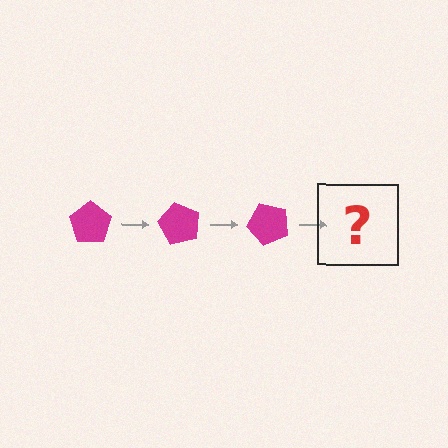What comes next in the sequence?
The next element should be a magenta pentagon rotated 180 degrees.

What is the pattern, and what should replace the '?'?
The pattern is that the pentagon rotates 60 degrees each step. The '?' should be a magenta pentagon rotated 180 degrees.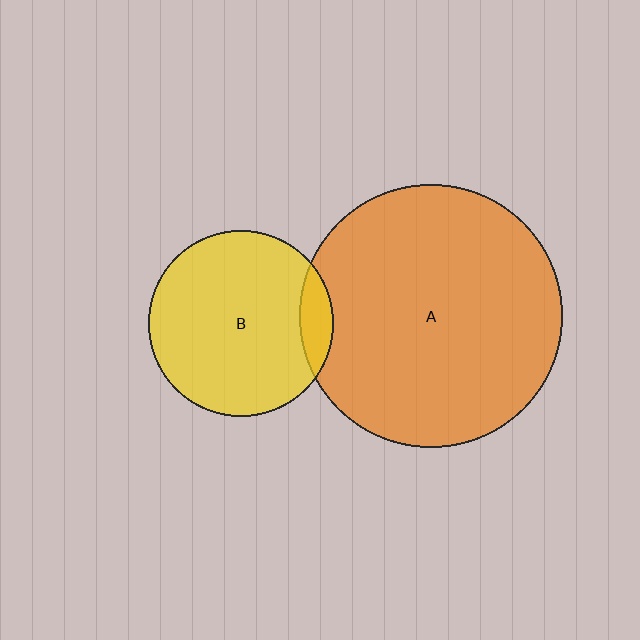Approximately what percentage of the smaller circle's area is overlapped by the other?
Approximately 10%.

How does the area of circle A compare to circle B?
Approximately 2.0 times.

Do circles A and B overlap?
Yes.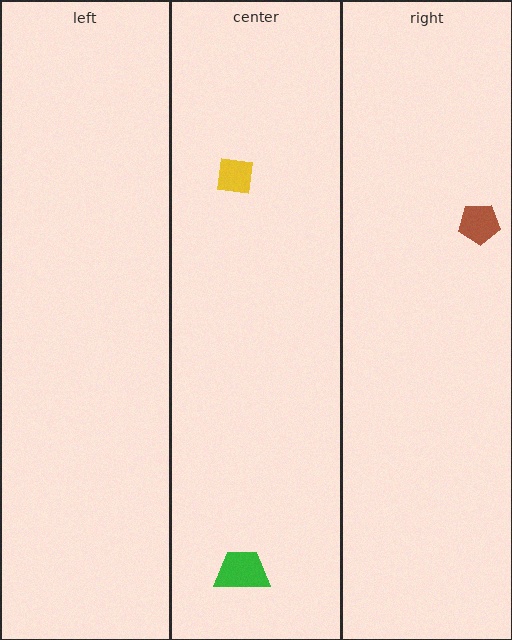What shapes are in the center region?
The yellow square, the green trapezoid.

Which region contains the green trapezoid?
The center region.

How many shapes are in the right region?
1.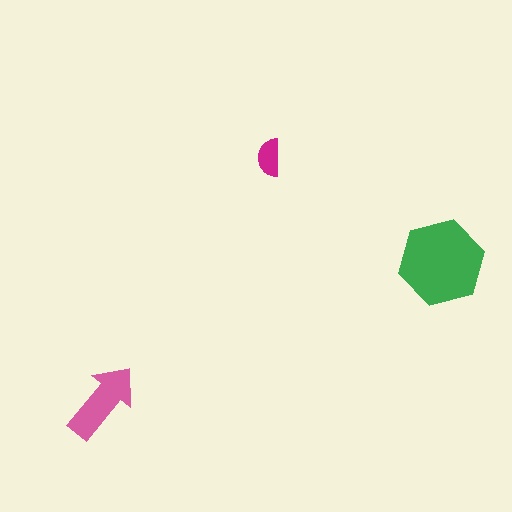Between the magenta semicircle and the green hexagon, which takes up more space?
The green hexagon.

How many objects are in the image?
There are 3 objects in the image.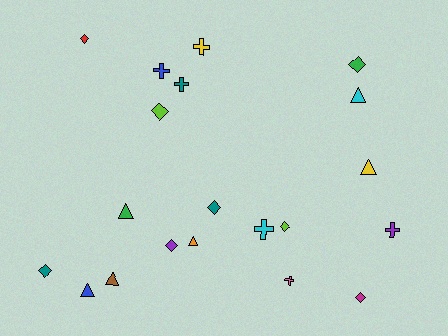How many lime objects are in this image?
There are 2 lime objects.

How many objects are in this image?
There are 20 objects.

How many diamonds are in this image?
There are 8 diamonds.